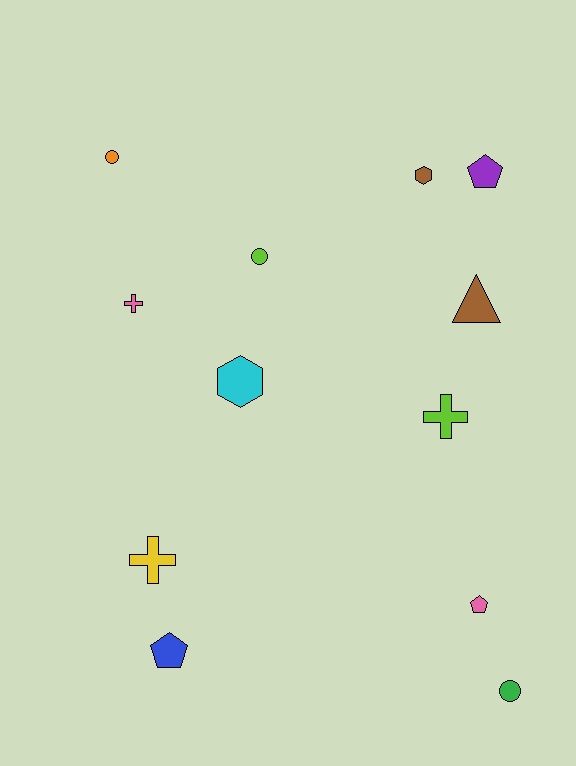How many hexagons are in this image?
There are 2 hexagons.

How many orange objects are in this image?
There is 1 orange object.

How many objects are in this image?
There are 12 objects.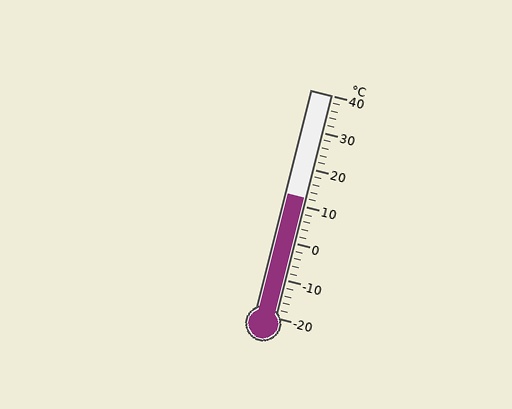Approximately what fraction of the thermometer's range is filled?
The thermometer is filled to approximately 55% of its range.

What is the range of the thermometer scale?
The thermometer scale ranges from -20°C to 40°C.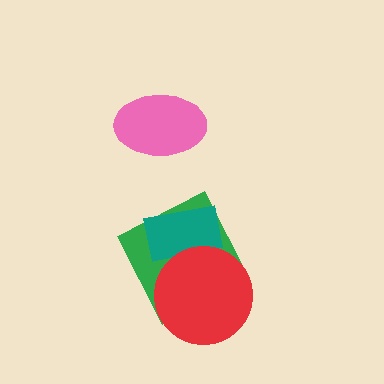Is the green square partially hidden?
Yes, it is partially covered by another shape.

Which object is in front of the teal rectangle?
The red circle is in front of the teal rectangle.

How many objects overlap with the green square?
2 objects overlap with the green square.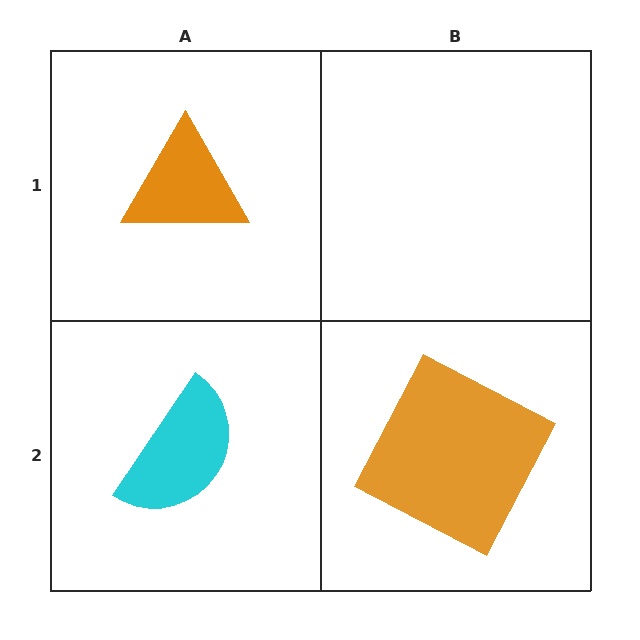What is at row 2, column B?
An orange square.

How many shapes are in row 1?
1 shape.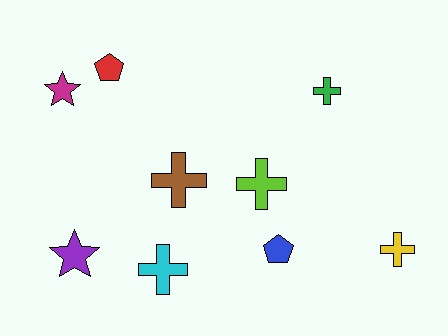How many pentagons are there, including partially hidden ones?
There are 2 pentagons.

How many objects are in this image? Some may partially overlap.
There are 9 objects.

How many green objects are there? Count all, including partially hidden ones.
There is 1 green object.